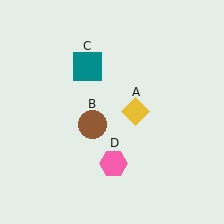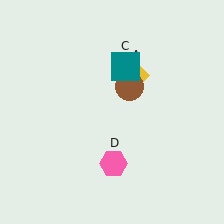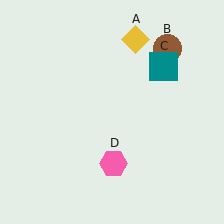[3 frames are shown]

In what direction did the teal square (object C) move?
The teal square (object C) moved right.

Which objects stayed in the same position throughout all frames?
Pink hexagon (object D) remained stationary.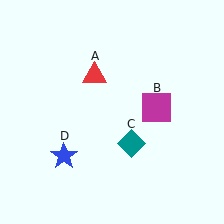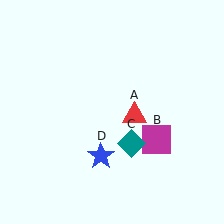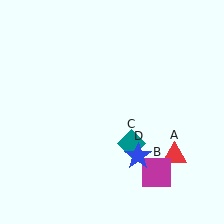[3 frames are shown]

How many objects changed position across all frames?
3 objects changed position: red triangle (object A), magenta square (object B), blue star (object D).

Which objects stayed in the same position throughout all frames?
Teal diamond (object C) remained stationary.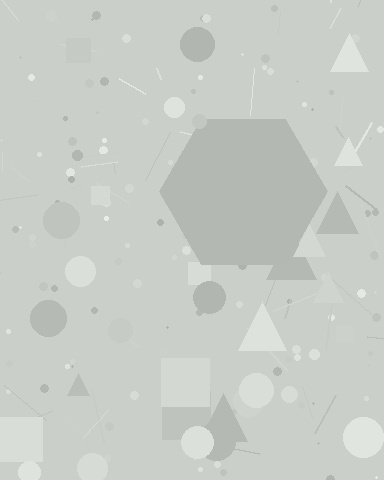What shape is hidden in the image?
A hexagon is hidden in the image.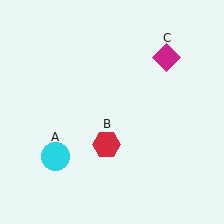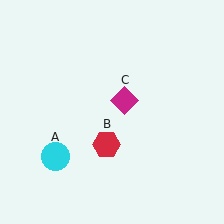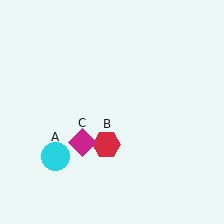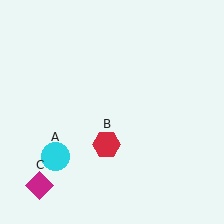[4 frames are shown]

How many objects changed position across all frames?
1 object changed position: magenta diamond (object C).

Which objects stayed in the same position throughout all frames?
Cyan circle (object A) and red hexagon (object B) remained stationary.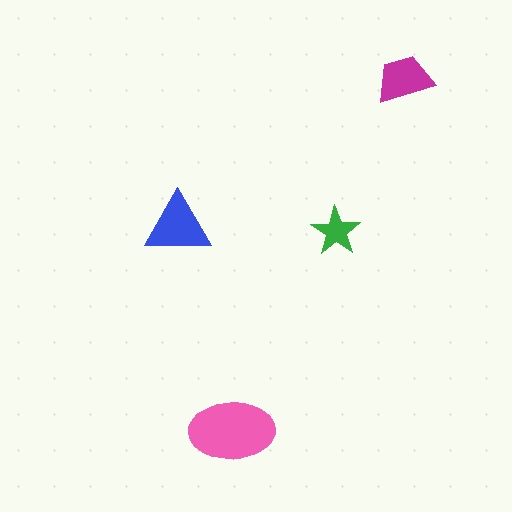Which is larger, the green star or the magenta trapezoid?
The magenta trapezoid.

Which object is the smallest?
The green star.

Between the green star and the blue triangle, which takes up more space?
The blue triangle.